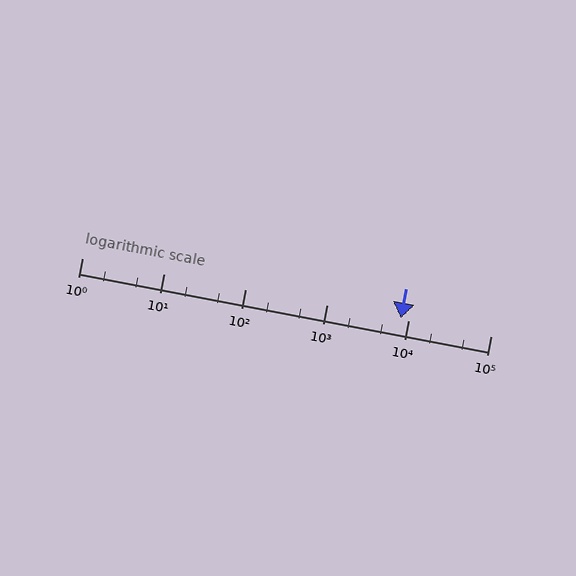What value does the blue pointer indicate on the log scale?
The pointer indicates approximately 7900.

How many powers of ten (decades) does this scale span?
The scale spans 5 decades, from 1 to 100000.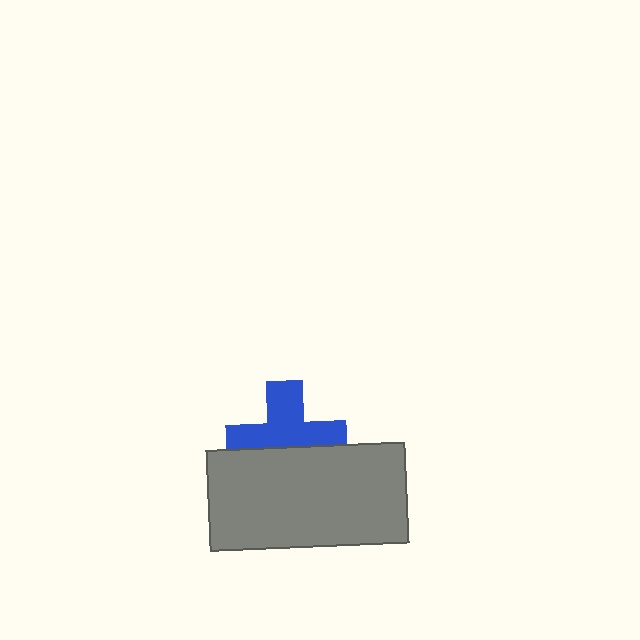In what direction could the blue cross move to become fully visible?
The blue cross could move up. That would shift it out from behind the gray rectangle entirely.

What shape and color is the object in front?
The object in front is a gray rectangle.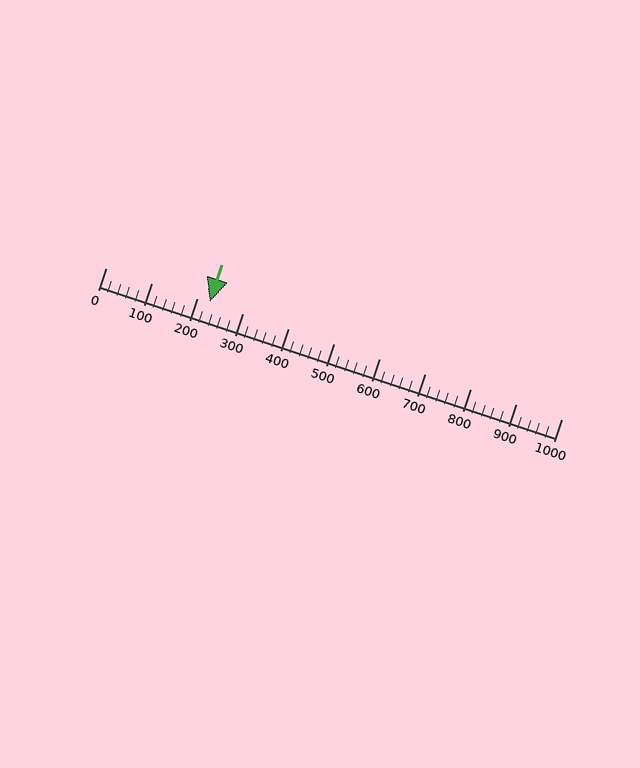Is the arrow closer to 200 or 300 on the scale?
The arrow is closer to 200.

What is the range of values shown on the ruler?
The ruler shows values from 0 to 1000.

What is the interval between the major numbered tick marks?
The major tick marks are spaced 100 units apart.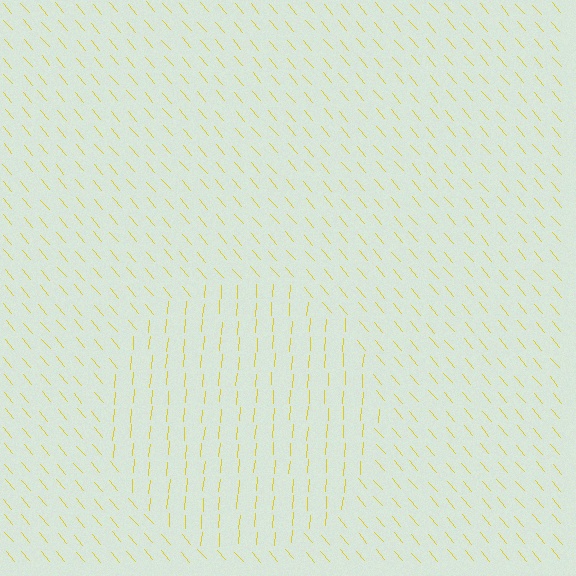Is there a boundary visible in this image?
Yes, there is a texture boundary formed by a change in line orientation.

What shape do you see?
I see a circle.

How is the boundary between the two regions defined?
The boundary is defined purely by a change in line orientation (approximately 45 degrees difference). All lines are the same color and thickness.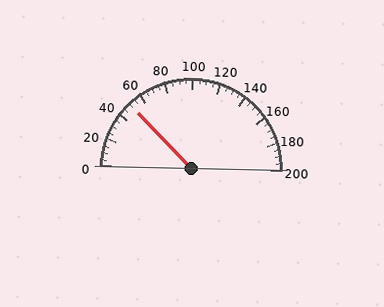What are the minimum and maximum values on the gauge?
The gauge ranges from 0 to 200.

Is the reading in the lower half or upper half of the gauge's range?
The reading is in the lower half of the range (0 to 200).